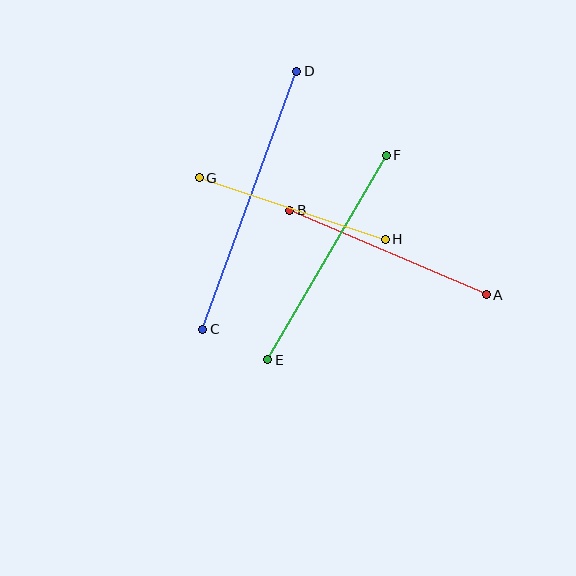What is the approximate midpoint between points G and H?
The midpoint is at approximately (292, 209) pixels.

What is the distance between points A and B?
The distance is approximately 214 pixels.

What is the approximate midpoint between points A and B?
The midpoint is at approximately (388, 253) pixels.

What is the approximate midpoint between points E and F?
The midpoint is at approximately (327, 257) pixels.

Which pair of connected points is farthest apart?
Points C and D are farthest apart.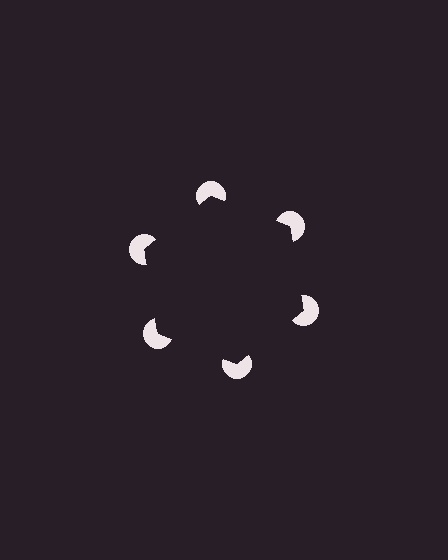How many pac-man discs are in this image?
There are 6 — one at each vertex of the illusory hexagon.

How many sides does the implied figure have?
6 sides.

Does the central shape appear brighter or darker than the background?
It typically appears slightly darker than the background, even though no actual brightness change is drawn.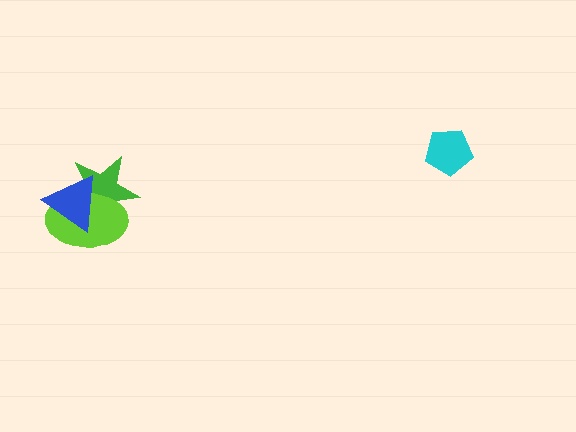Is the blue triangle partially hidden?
No, no other shape covers it.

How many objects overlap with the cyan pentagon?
0 objects overlap with the cyan pentagon.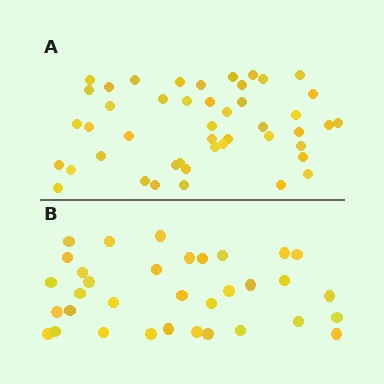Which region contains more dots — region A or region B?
Region A (the top region) has more dots.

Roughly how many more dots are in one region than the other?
Region A has roughly 12 or so more dots than region B.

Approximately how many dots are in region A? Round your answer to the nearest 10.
About 50 dots. (The exact count is 46, which rounds to 50.)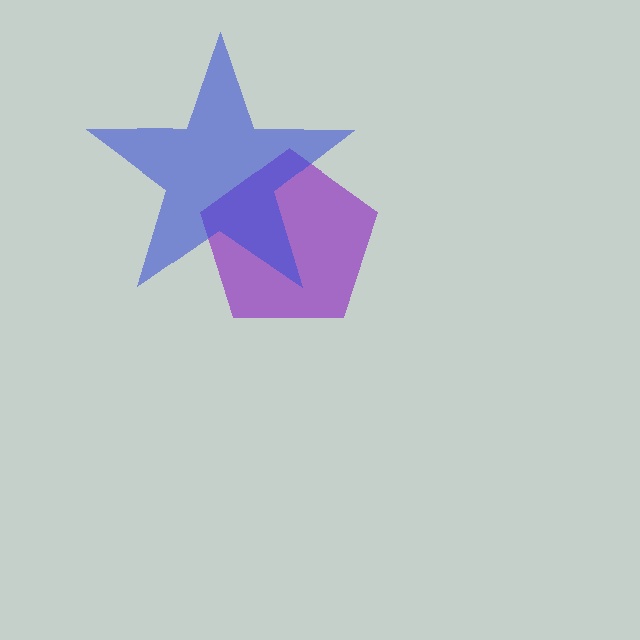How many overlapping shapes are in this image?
There are 2 overlapping shapes in the image.